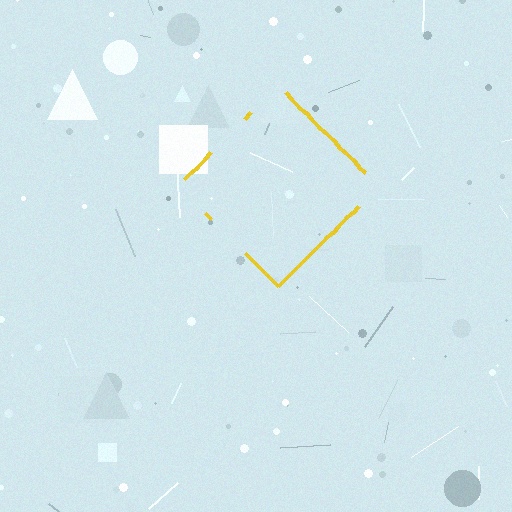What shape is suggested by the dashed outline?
The dashed outline suggests a diamond.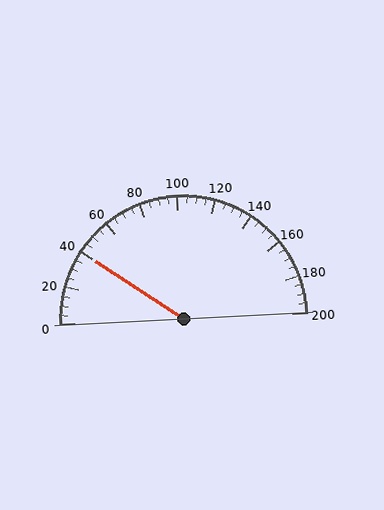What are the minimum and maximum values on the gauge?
The gauge ranges from 0 to 200.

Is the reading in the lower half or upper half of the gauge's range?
The reading is in the lower half of the range (0 to 200).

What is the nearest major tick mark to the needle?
The nearest major tick mark is 40.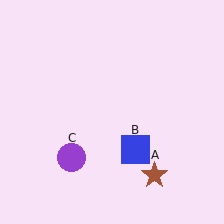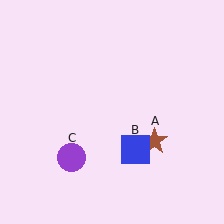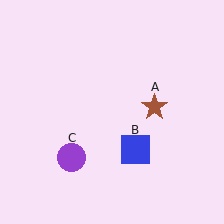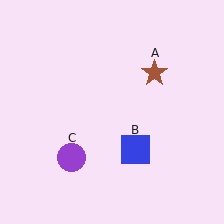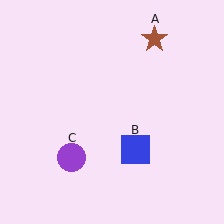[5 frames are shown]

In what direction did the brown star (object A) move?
The brown star (object A) moved up.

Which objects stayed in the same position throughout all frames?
Blue square (object B) and purple circle (object C) remained stationary.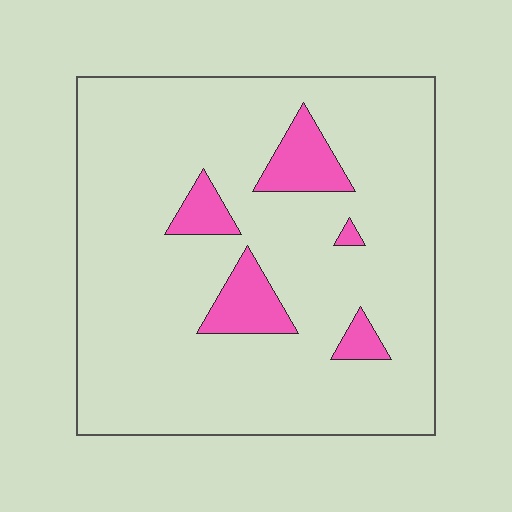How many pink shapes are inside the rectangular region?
5.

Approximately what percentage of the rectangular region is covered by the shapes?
Approximately 10%.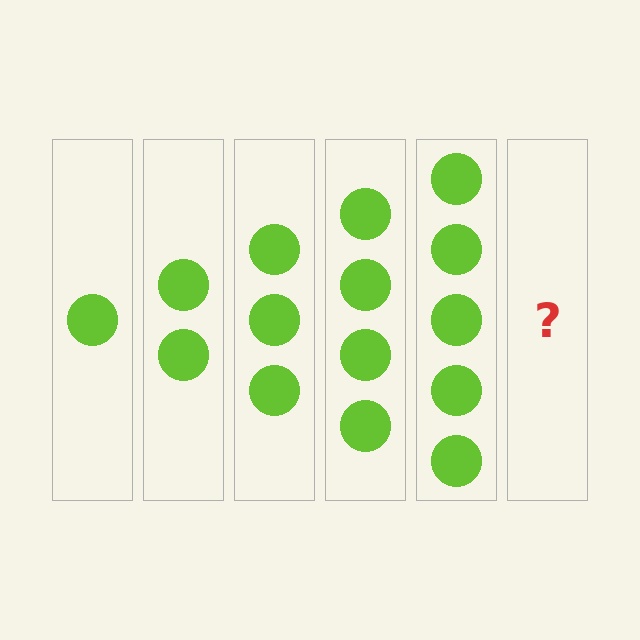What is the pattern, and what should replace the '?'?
The pattern is that each step adds one more circle. The '?' should be 6 circles.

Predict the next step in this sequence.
The next step is 6 circles.